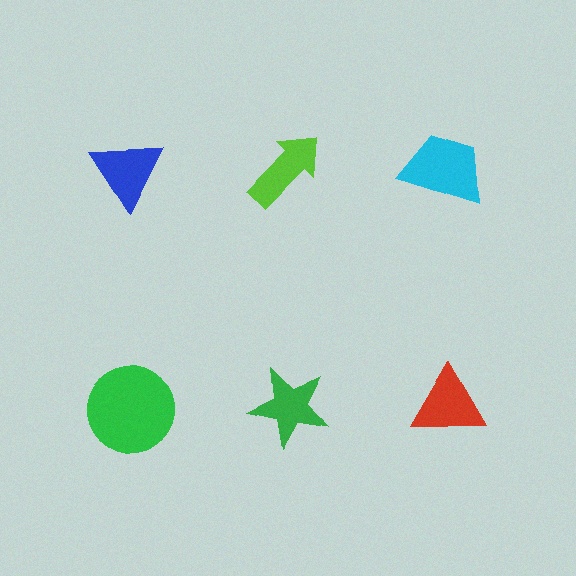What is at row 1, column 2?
A lime arrow.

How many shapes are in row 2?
3 shapes.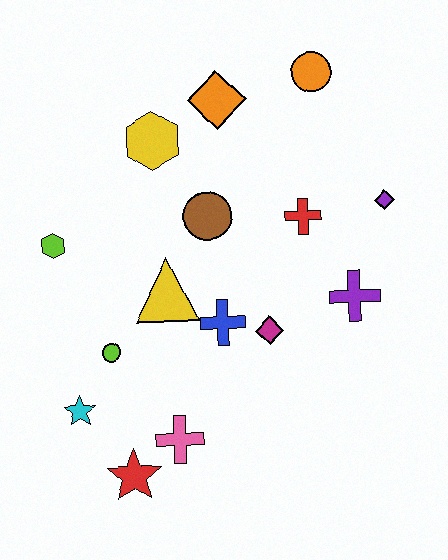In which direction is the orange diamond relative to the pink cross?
The orange diamond is above the pink cross.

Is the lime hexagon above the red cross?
No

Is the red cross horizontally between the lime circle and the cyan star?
No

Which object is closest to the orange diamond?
The yellow hexagon is closest to the orange diamond.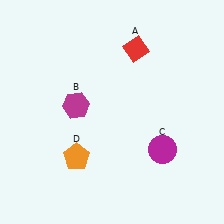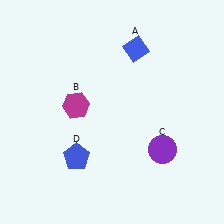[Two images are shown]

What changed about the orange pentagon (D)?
In Image 1, D is orange. In Image 2, it changed to blue.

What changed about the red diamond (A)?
In Image 1, A is red. In Image 2, it changed to blue.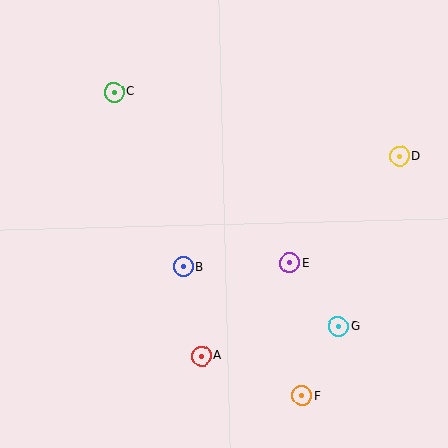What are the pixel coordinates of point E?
Point E is at (290, 263).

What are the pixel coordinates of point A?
Point A is at (201, 356).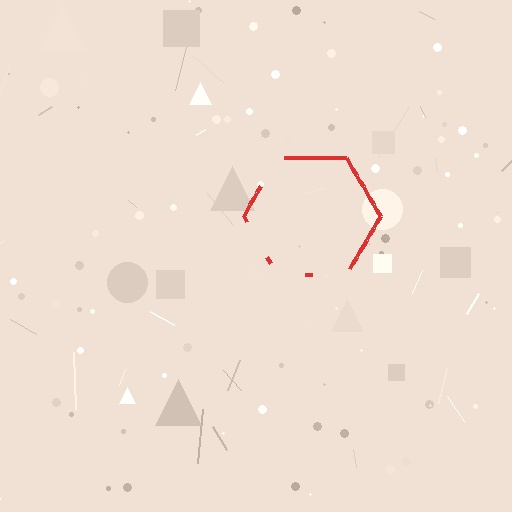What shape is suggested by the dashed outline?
The dashed outline suggests a hexagon.